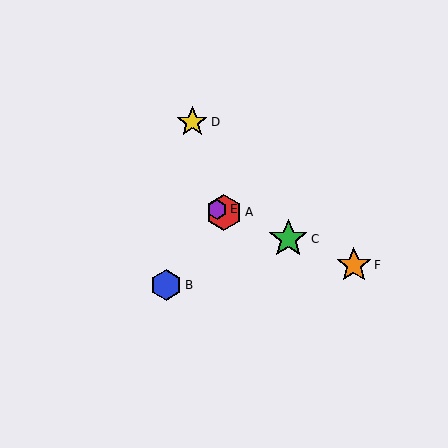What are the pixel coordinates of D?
Object D is at (192, 122).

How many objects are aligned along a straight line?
4 objects (A, C, E, F) are aligned along a straight line.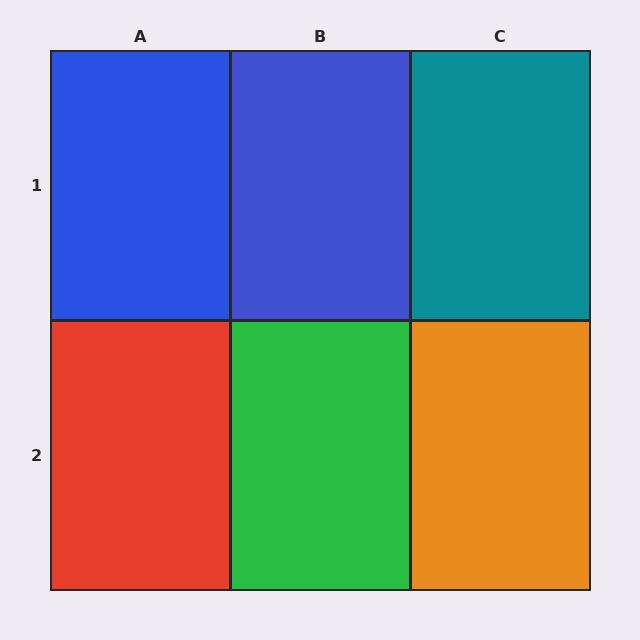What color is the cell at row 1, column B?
Blue.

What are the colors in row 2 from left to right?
Red, green, orange.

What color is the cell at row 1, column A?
Blue.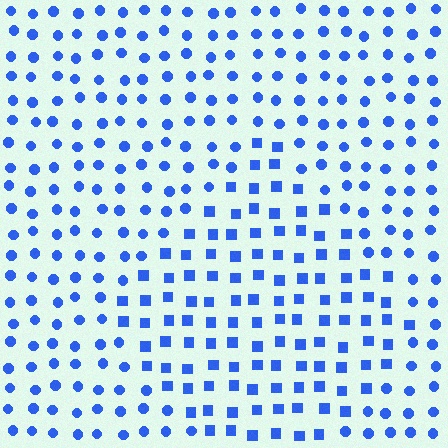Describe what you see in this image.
The image is filled with small blue elements arranged in a uniform grid. A diamond-shaped region contains squares, while the surrounding area contains circles. The boundary is defined purely by the change in element shape.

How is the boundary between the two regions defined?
The boundary is defined by a change in element shape: squares inside vs. circles outside. All elements share the same color and spacing.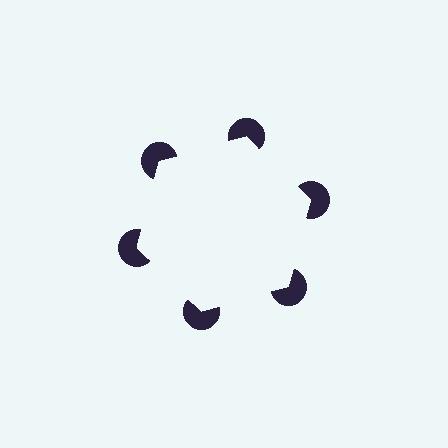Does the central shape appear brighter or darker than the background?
It typically appears slightly brighter than the background, even though no actual brightness change is drawn.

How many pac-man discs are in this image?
There are 6 — one at each vertex of the illusory hexagon.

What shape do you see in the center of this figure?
An illusory hexagon — its edges are inferred from the aligned wedge cuts in the pac-man discs, not physically drawn.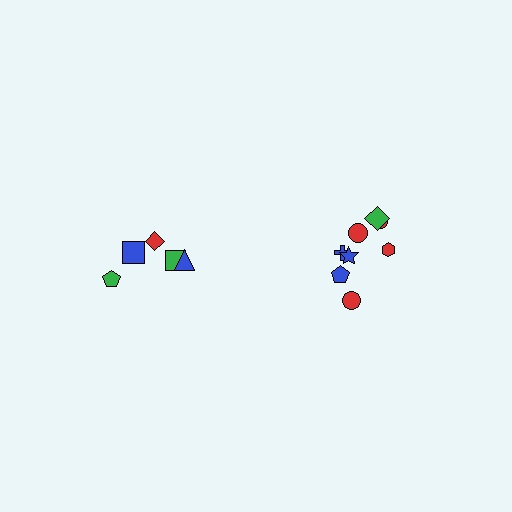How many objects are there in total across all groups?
There are 13 objects.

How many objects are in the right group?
There are 8 objects.